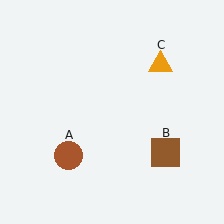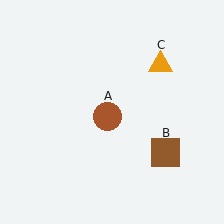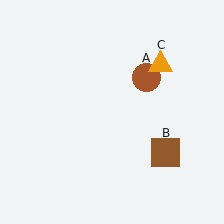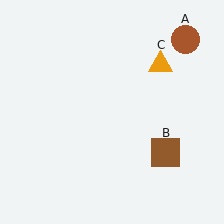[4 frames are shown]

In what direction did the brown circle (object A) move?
The brown circle (object A) moved up and to the right.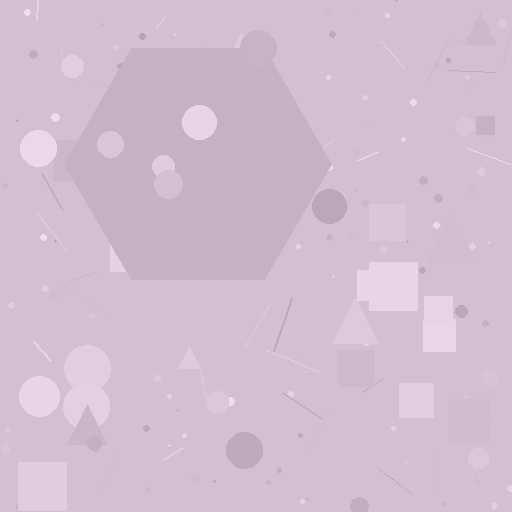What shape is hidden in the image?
A hexagon is hidden in the image.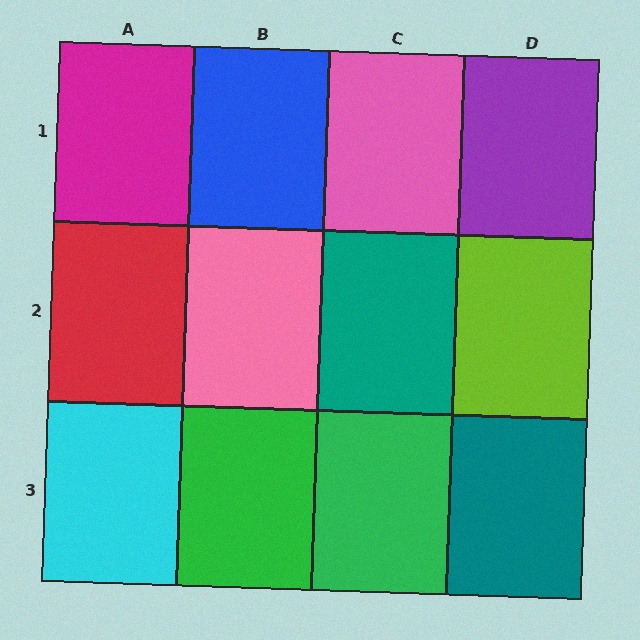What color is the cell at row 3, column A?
Cyan.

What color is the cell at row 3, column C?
Green.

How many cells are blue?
1 cell is blue.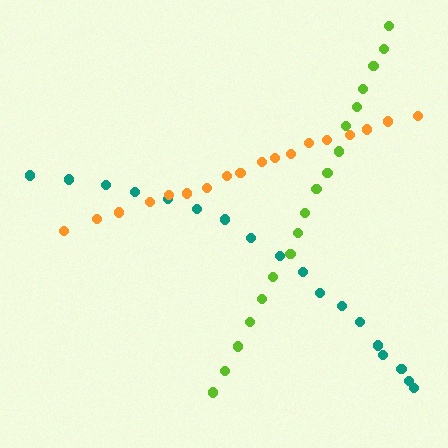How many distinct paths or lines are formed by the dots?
There are 3 distinct paths.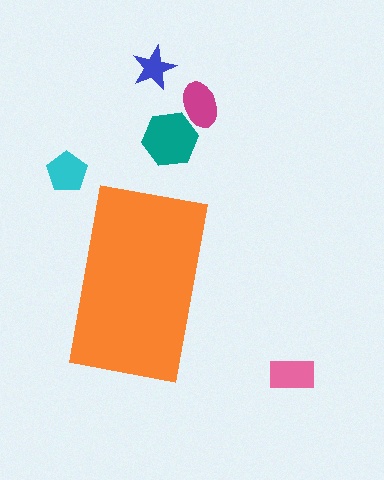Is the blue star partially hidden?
No, the blue star is fully visible.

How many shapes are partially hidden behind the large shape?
0 shapes are partially hidden.